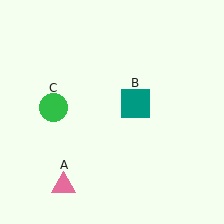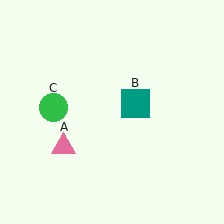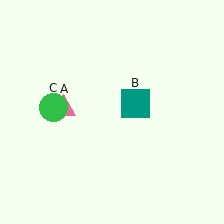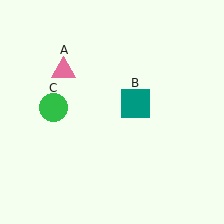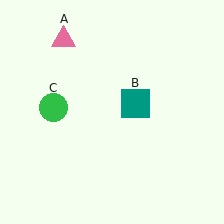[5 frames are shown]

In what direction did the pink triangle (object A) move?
The pink triangle (object A) moved up.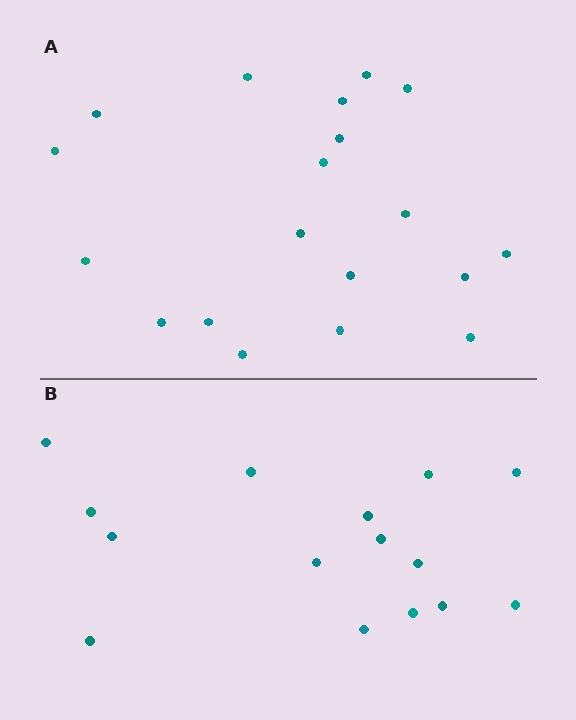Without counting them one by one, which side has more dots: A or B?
Region A (the top region) has more dots.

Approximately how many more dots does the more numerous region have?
Region A has about 4 more dots than region B.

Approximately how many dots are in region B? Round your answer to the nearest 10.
About 20 dots. (The exact count is 15, which rounds to 20.)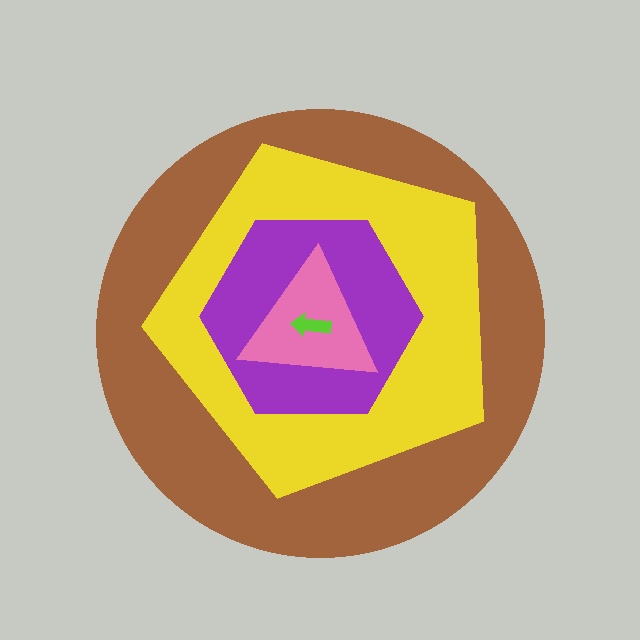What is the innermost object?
The lime arrow.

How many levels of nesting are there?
5.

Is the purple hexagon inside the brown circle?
Yes.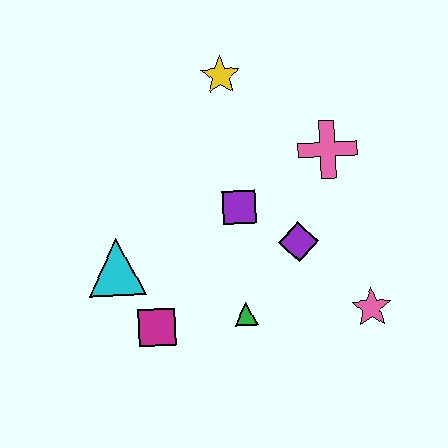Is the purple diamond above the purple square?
No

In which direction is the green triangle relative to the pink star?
The green triangle is to the left of the pink star.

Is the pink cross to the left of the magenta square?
No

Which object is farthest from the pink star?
The yellow star is farthest from the pink star.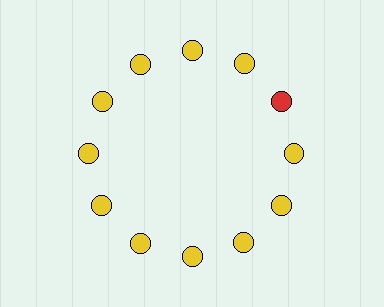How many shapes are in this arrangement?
There are 12 shapes arranged in a ring pattern.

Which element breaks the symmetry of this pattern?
The red circle at roughly the 2 o'clock position breaks the symmetry. All other shapes are yellow circles.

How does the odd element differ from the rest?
It has a different color: red instead of yellow.